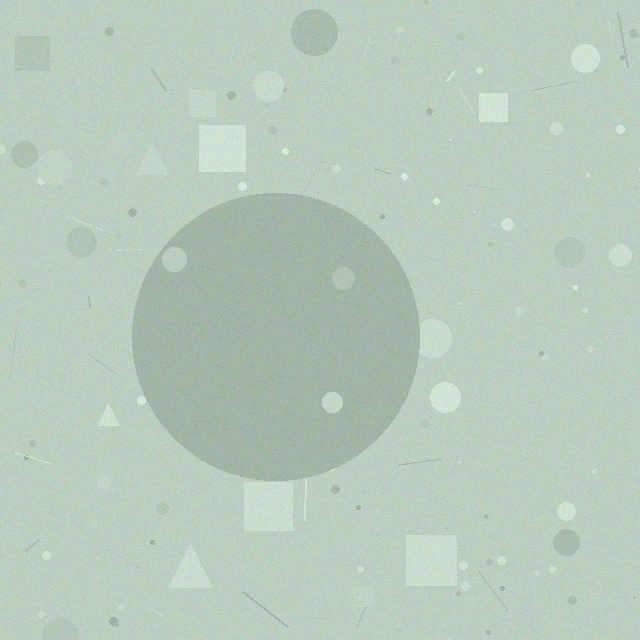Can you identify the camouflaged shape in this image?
The camouflaged shape is a circle.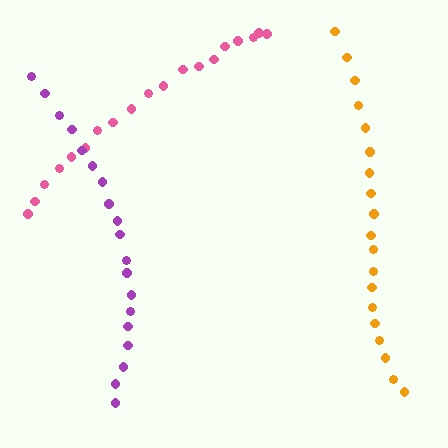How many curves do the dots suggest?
There are 3 distinct paths.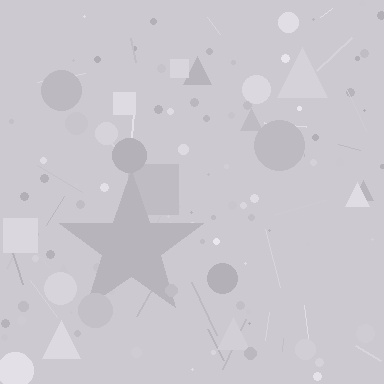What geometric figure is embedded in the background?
A star is embedded in the background.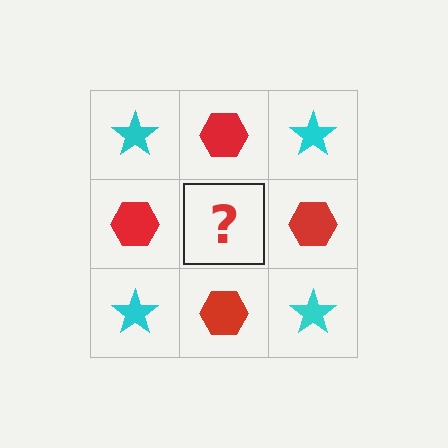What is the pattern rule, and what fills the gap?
The rule is that it alternates cyan star and red hexagon in a checkerboard pattern. The gap should be filled with a cyan star.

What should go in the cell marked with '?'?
The missing cell should contain a cyan star.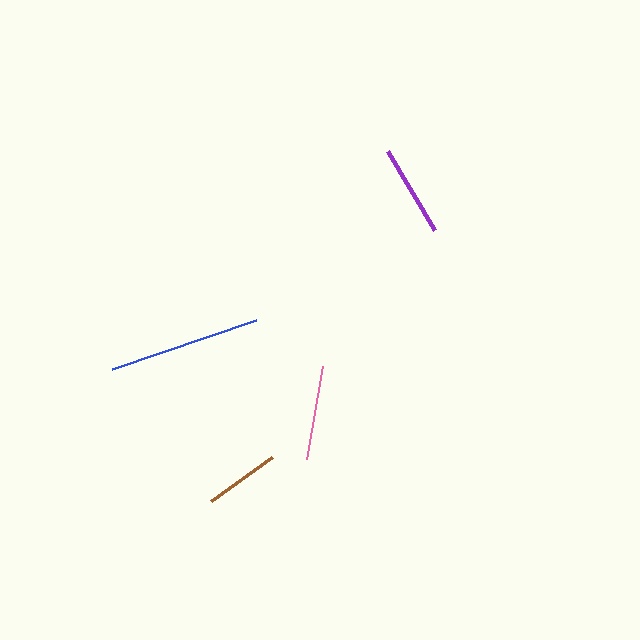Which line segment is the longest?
The blue line is the longest at approximately 152 pixels.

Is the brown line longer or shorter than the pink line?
The pink line is longer than the brown line.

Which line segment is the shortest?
The brown line is the shortest at approximately 75 pixels.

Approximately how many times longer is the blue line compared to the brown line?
The blue line is approximately 2.0 times the length of the brown line.